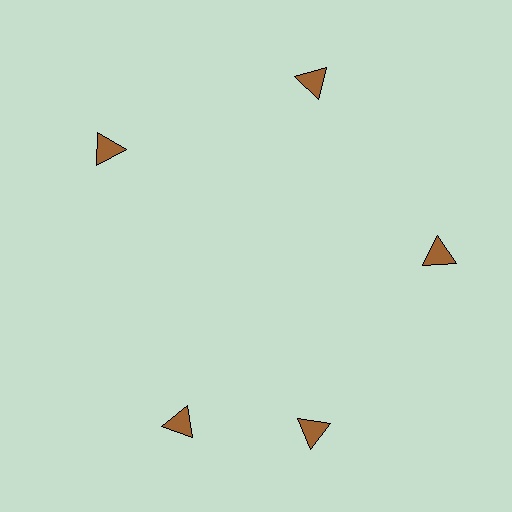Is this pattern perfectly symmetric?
No. The 5 brown triangles are arranged in a ring, but one element near the 8 o'clock position is rotated out of alignment along the ring, breaking the 5-fold rotational symmetry.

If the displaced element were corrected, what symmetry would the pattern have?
It would have 5-fold rotational symmetry — the pattern would map onto itself every 72 degrees.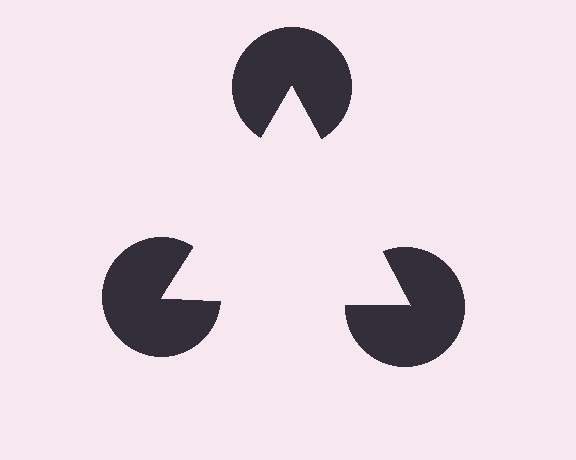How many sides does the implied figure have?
3 sides.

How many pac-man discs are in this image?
There are 3 — one at each vertex of the illusory triangle.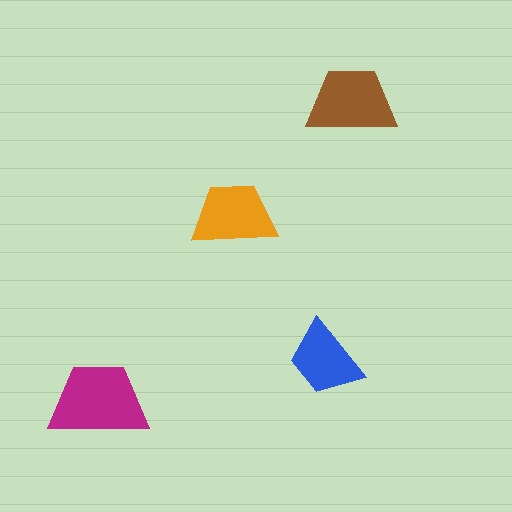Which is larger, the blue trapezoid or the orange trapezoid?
The orange one.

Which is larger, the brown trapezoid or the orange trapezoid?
The brown one.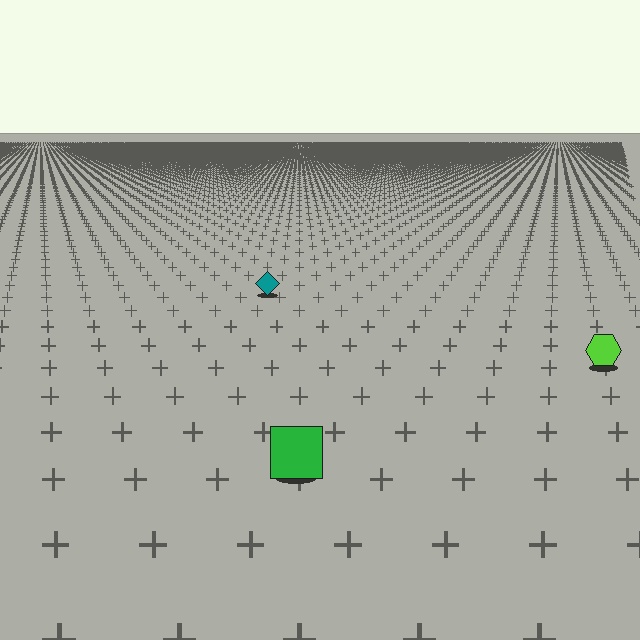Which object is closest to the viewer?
The green square is closest. The texture marks near it are larger and more spread out.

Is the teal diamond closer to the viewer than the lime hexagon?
No. The lime hexagon is closer — you can tell from the texture gradient: the ground texture is coarser near it.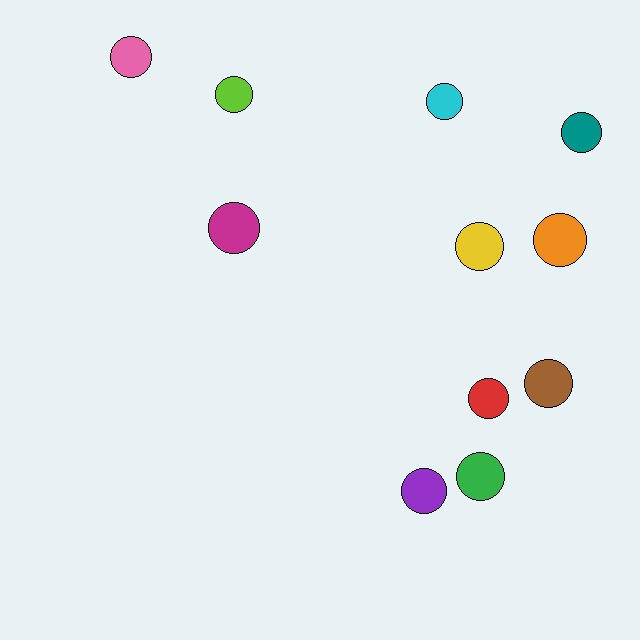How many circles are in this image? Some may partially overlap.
There are 11 circles.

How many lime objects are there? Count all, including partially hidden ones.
There is 1 lime object.